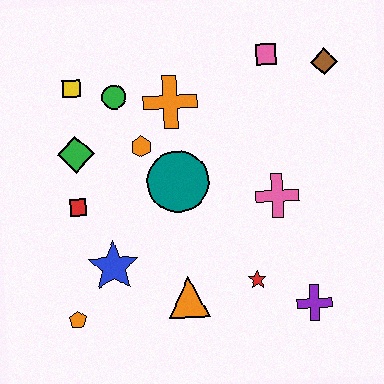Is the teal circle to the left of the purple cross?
Yes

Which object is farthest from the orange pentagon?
The brown diamond is farthest from the orange pentagon.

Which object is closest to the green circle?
The yellow square is closest to the green circle.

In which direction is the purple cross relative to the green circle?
The purple cross is below the green circle.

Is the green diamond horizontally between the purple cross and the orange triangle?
No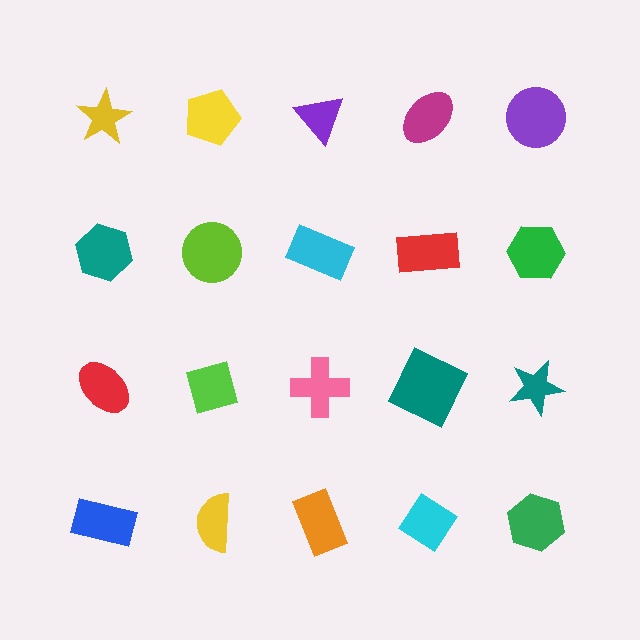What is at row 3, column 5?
A teal star.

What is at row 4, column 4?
A cyan diamond.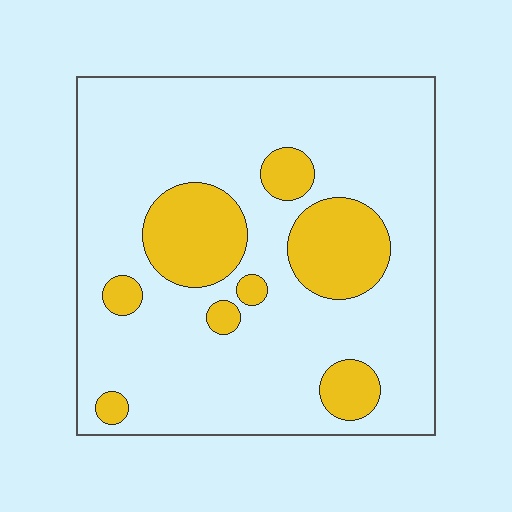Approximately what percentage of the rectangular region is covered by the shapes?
Approximately 20%.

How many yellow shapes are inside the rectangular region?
8.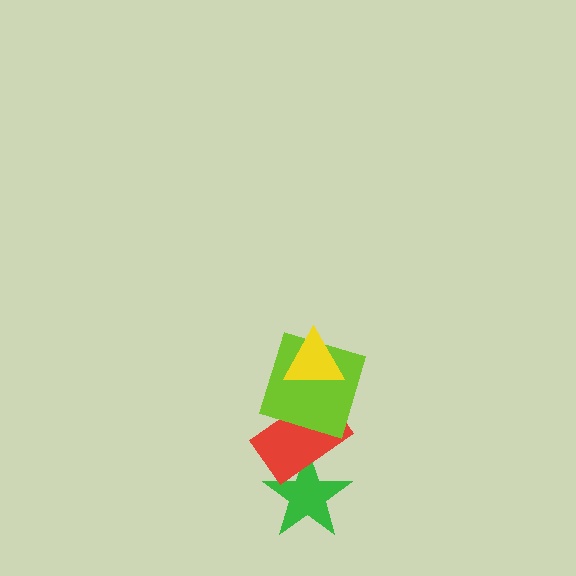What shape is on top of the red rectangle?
The lime square is on top of the red rectangle.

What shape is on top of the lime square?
The yellow triangle is on top of the lime square.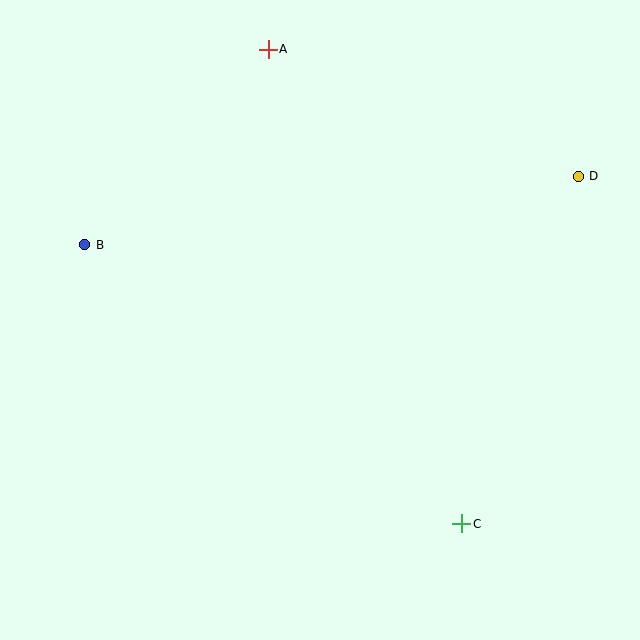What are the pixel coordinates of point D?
Point D is at (578, 176).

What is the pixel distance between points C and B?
The distance between C and B is 469 pixels.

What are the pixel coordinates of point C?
Point C is at (462, 524).